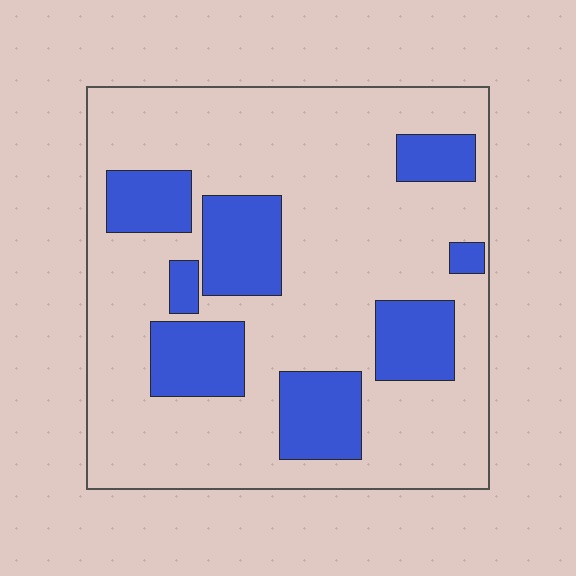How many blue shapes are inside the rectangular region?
8.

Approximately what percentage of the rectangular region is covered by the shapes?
Approximately 25%.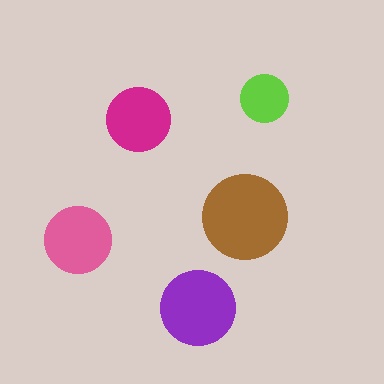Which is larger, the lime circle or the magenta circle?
The magenta one.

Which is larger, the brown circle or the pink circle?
The brown one.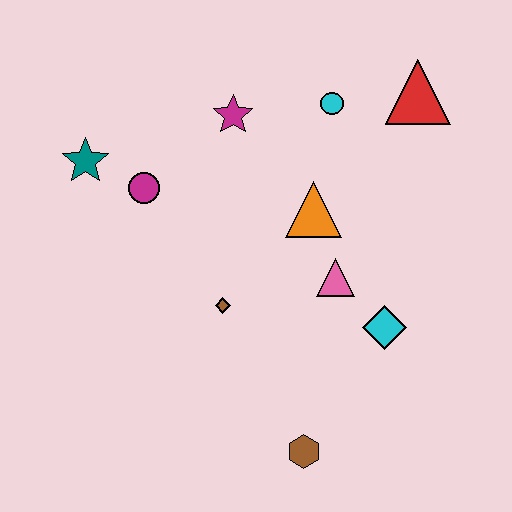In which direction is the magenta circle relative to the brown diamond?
The magenta circle is above the brown diamond.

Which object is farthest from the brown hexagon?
The red triangle is farthest from the brown hexagon.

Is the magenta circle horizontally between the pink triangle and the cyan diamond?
No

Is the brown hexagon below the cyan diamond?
Yes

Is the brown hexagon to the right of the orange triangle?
No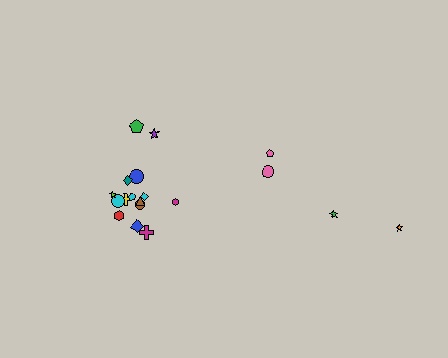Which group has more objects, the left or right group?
The left group.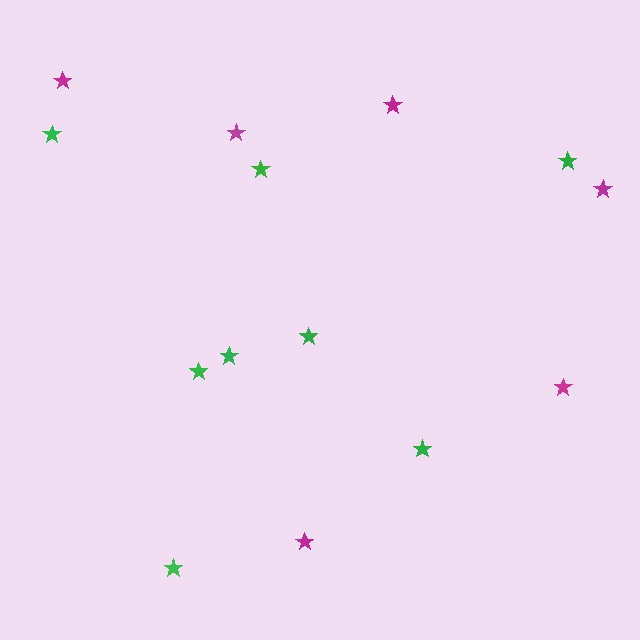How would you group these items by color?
There are 2 groups: one group of green stars (8) and one group of magenta stars (6).